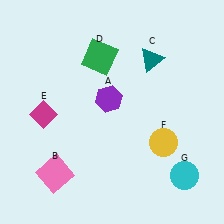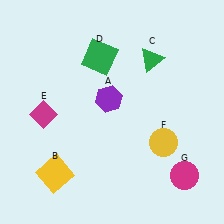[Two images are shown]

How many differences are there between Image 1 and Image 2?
There are 3 differences between the two images.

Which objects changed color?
B changed from pink to yellow. C changed from teal to green. G changed from cyan to magenta.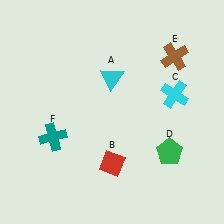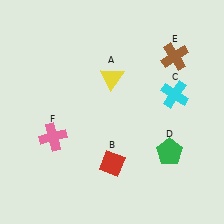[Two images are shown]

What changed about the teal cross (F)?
In Image 1, F is teal. In Image 2, it changed to pink.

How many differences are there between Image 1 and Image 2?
There are 2 differences between the two images.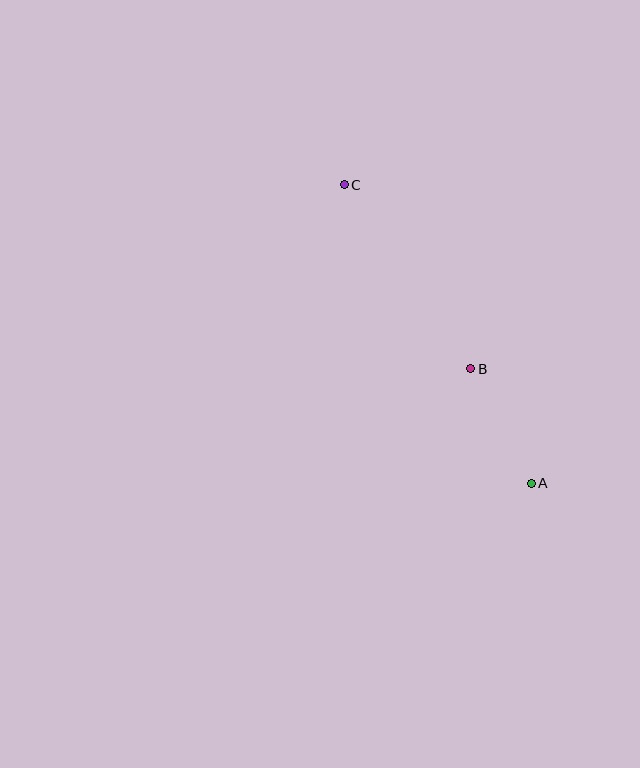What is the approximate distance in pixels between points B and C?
The distance between B and C is approximately 224 pixels.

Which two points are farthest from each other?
Points A and C are farthest from each other.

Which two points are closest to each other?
Points A and B are closest to each other.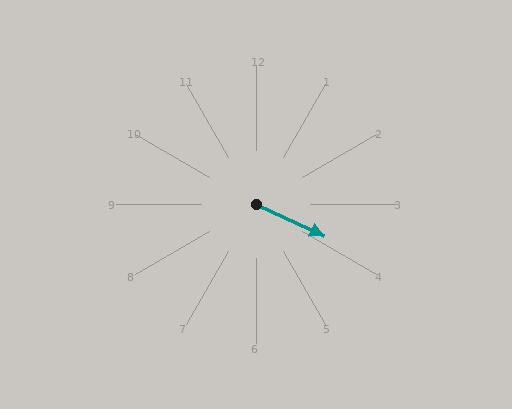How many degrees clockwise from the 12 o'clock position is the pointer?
Approximately 115 degrees.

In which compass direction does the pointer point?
Southeast.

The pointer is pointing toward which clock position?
Roughly 4 o'clock.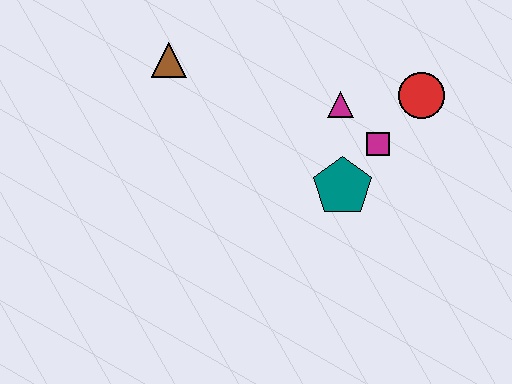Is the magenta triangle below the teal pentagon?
No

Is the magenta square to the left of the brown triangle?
No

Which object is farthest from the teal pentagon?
The brown triangle is farthest from the teal pentagon.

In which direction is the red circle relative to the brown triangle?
The red circle is to the right of the brown triangle.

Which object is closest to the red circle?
The magenta square is closest to the red circle.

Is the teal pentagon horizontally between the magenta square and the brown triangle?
Yes